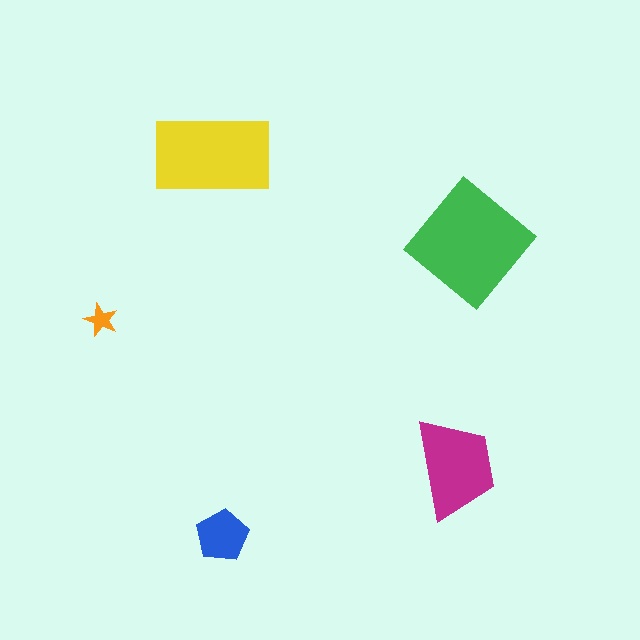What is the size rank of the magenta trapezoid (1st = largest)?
3rd.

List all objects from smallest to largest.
The orange star, the blue pentagon, the magenta trapezoid, the yellow rectangle, the green diamond.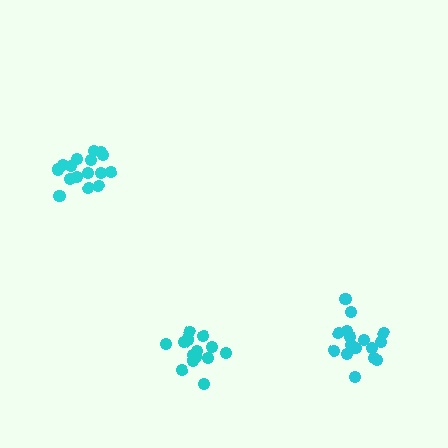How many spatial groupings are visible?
There are 3 spatial groupings.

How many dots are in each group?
Group 1: 16 dots, Group 2: 16 dots, Group 3: 14 dots (46 total).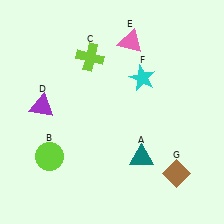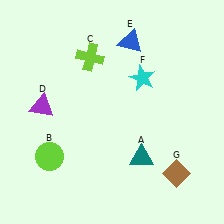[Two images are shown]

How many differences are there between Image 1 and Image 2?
There is 1 difference between the two images.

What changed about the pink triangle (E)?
In Image 1, E is pink. In Image 2, it changed to blue.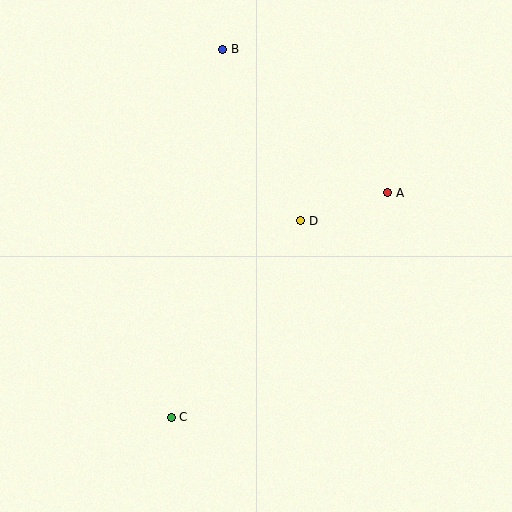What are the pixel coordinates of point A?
Point A is at (388, 193).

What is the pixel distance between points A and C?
The distance between A and C is 312 pixels.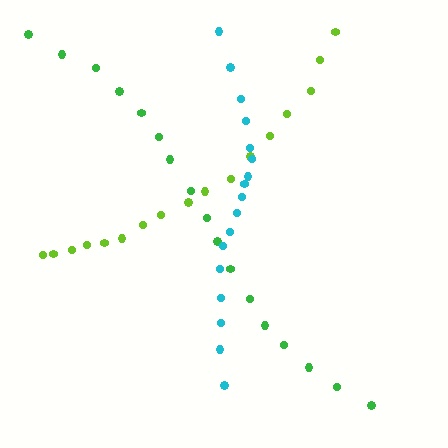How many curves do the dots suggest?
There are 3 distinct paths.